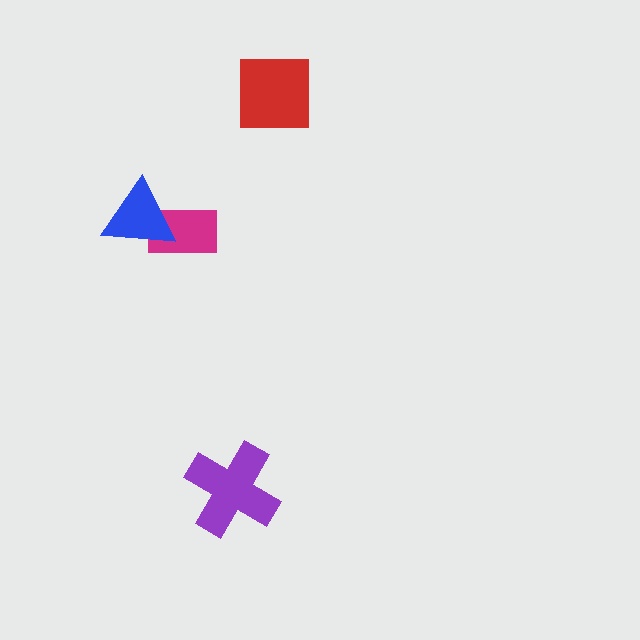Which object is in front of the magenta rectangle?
The blue triangle is in front of the magenta rectangle.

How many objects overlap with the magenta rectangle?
1 object overlaps with the magenta rectangle.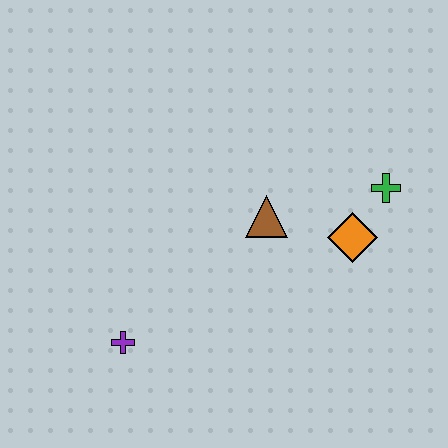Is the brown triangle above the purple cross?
Yes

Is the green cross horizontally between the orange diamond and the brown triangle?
No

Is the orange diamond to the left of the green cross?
Yes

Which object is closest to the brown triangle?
The orange diamond is closest to the brown triangle.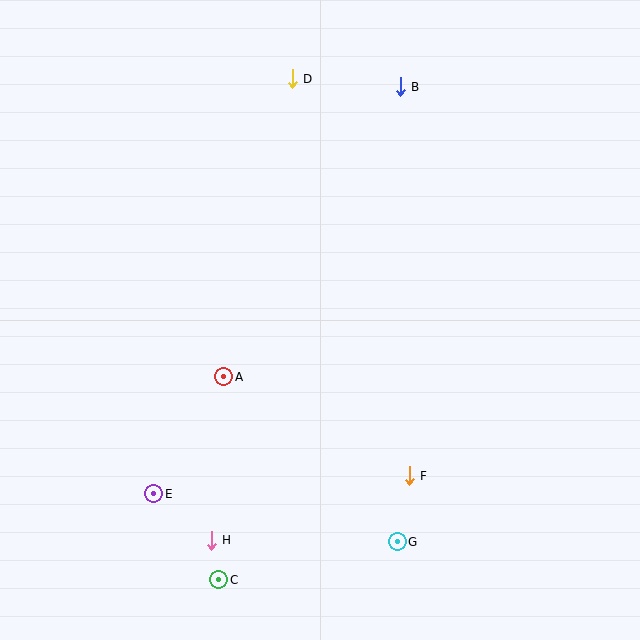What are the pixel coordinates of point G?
Point G is at (397, 542).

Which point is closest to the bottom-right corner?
Point G is closest to the bottom-right corner.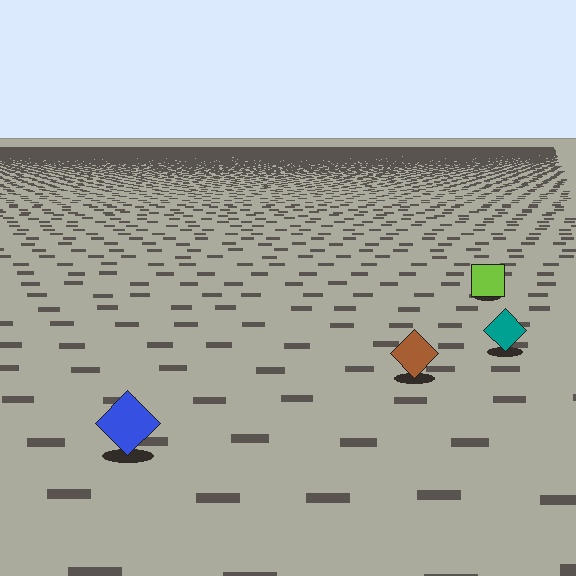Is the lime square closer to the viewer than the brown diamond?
No. The brown diamond is closer — you can tell from the texture gradient: the ground texture is coarser near it.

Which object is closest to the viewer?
The blue diamond is closest. The texture marks near it are larger and more spread out.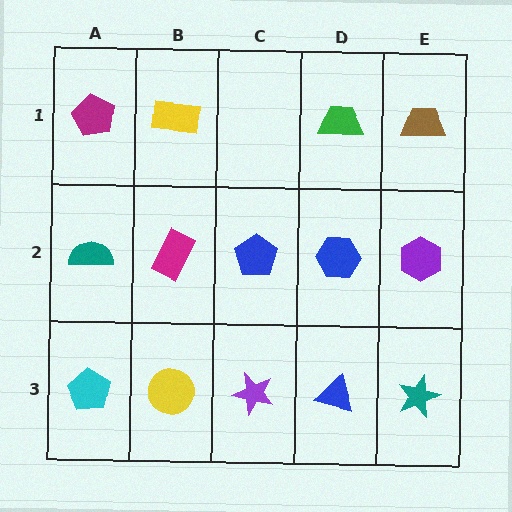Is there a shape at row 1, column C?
No, that cell is empty.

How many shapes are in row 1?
4 shapes.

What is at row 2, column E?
A purple hexagon.